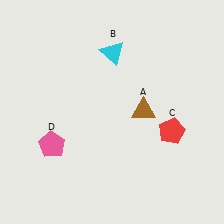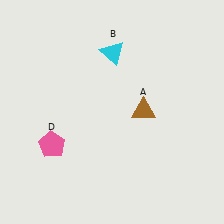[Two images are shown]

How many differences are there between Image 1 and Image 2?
There is 1 difference between the two images.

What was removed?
The red pentagon (C) was removed in Image 2.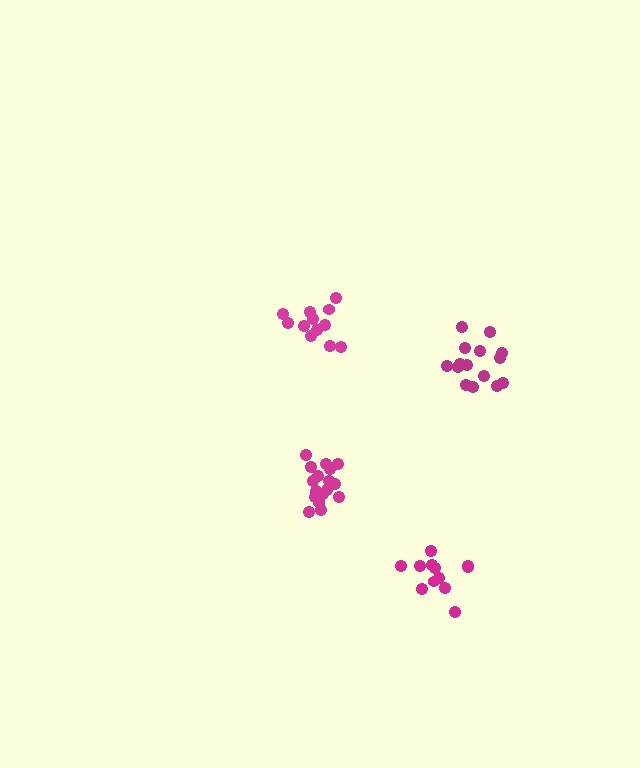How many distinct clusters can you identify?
There are 4 distinct clusters.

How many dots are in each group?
Group 1: 12 dots, Group 2: 12 dots, Group 3: 17 dots, Group 4: 15 dots (56 total).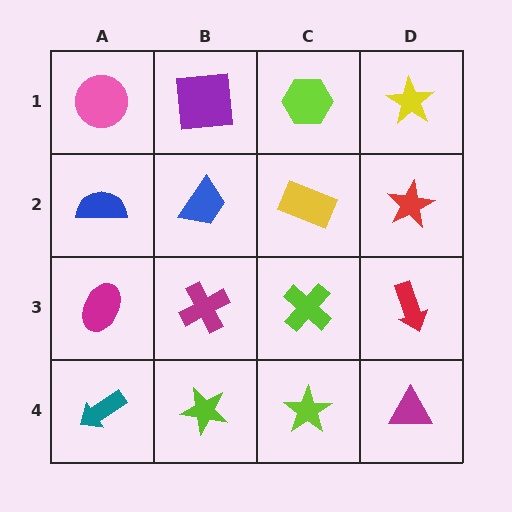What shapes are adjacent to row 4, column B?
A magenta cross (row 3, column B), a teal arrow (row 4, column A), a lime star (row 4, column C).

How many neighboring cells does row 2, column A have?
3.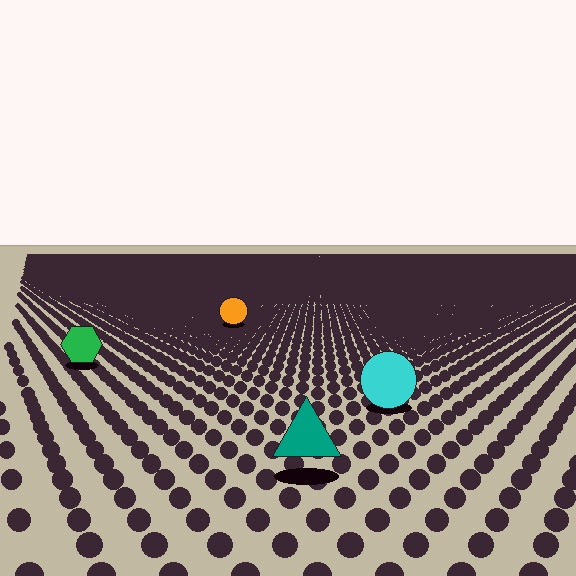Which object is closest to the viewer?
The teal triangle is closest. The texture marks near it are larger and more spread out.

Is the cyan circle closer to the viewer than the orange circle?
Yes. The cyan circle is closer — you can tell from the texture gradient: the ground texture is coarser near it.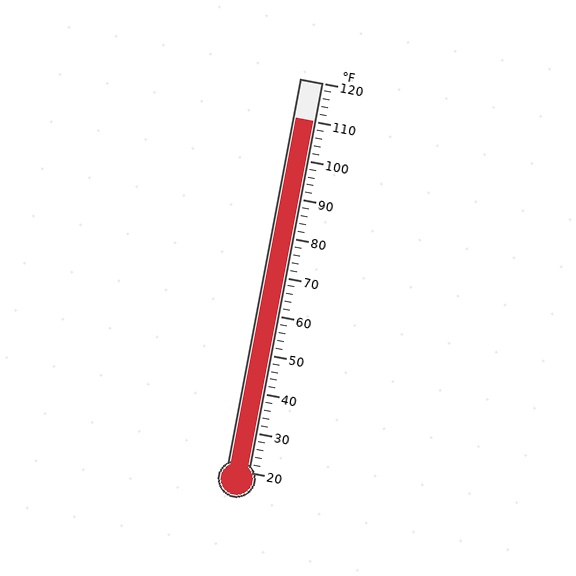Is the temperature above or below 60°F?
The temperature is above 60°F.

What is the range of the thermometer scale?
The thermometer scale ranges from 20°F to 120°F.